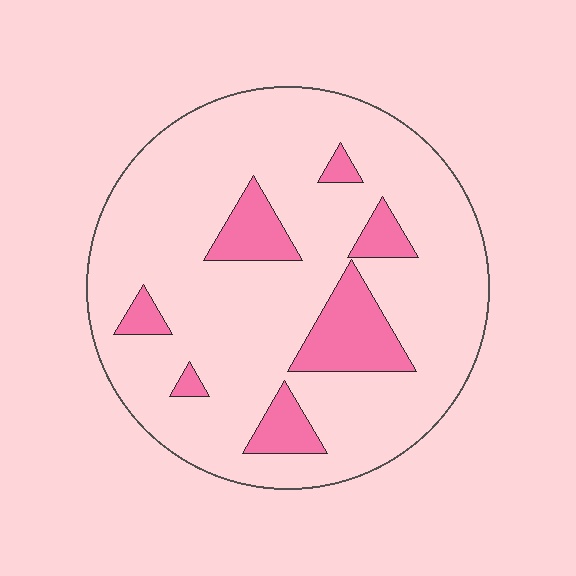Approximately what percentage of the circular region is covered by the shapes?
Approximately 15%.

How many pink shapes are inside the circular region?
7.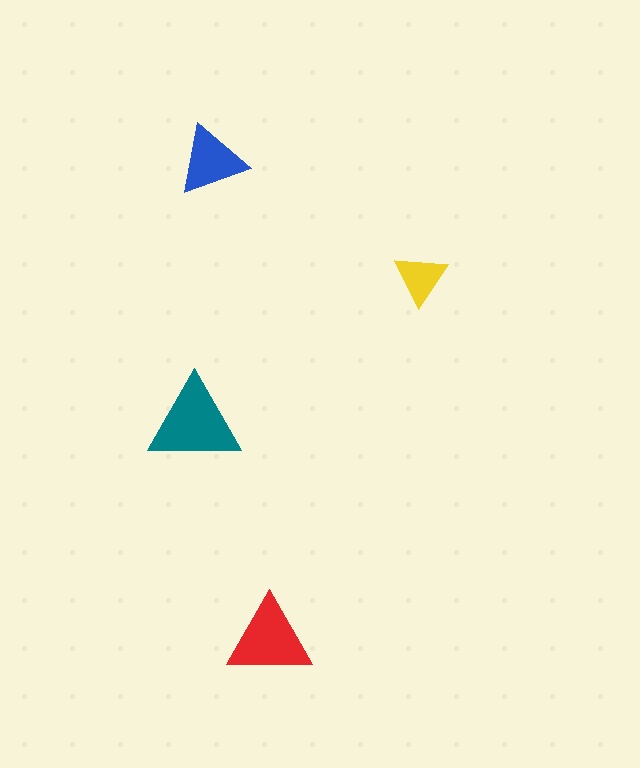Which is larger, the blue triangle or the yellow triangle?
The blue one.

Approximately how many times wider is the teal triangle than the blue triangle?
About 1.5 times wider.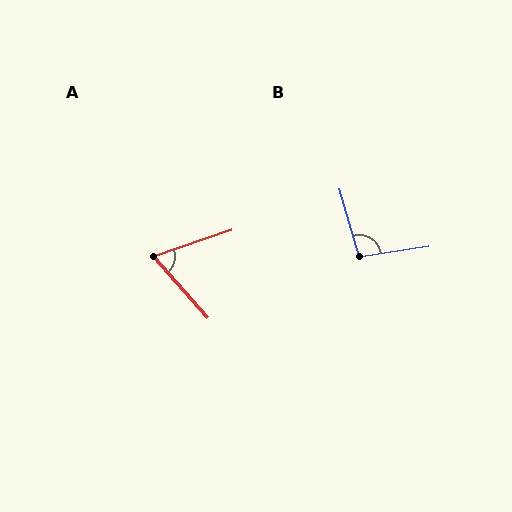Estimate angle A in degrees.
Approximately 67 degrees.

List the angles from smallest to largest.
A (67°), B (97°).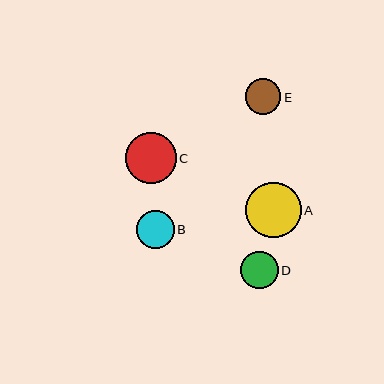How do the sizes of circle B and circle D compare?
Circle B and circle D are approximately the same size.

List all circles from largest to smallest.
From largest to smallest: A, C, B, D, E.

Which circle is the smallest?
Circle E is the smallest with a size of approximately 35 pixels.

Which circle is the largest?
Circle A is the largest with a size of approximately 55 pixels.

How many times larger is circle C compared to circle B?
Circle C is approximately 1.4 times the size of circle B.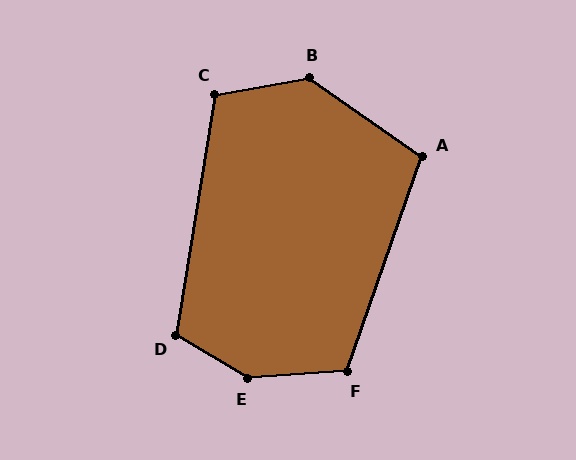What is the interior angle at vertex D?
Approximately 112 degrees (obtuse).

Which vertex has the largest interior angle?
E, at approximately 145 degrees.